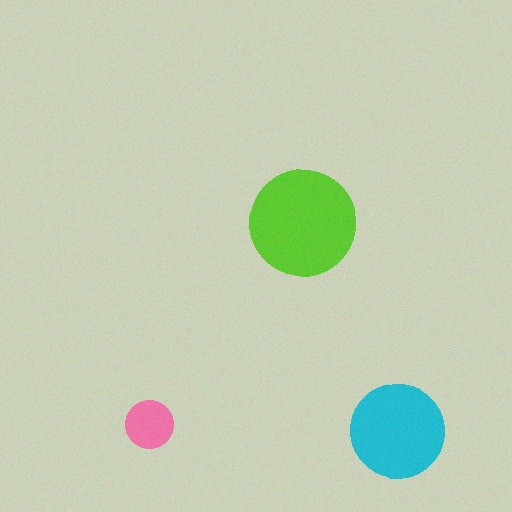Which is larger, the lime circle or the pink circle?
The lime one.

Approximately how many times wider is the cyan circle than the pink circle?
About 2 times wider.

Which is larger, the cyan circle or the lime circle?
The lime one.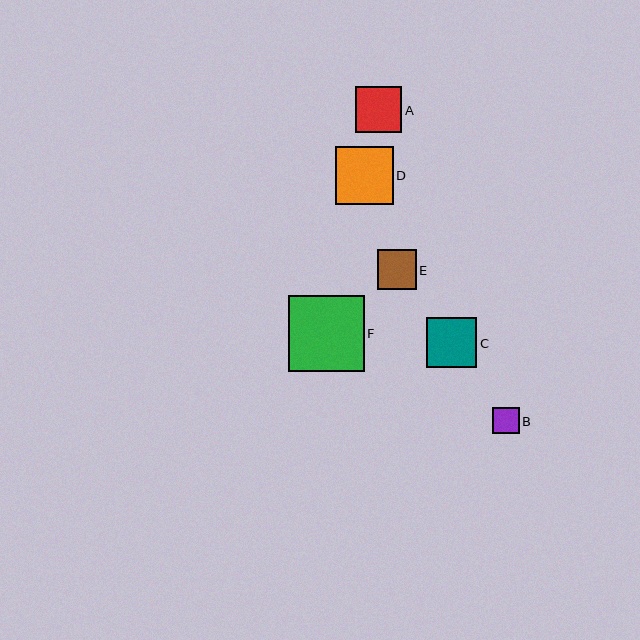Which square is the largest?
Square F is the largest with a size of approximately 76 pixels.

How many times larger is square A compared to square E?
Square A is approximately 1.2 times the size of square E.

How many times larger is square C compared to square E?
Square C is approximately 1.3 times the size of square E.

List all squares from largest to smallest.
From largest to smallest: F, D, C, A, E, B.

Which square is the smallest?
Square B is the smallest with a size of approximately 26 pixels.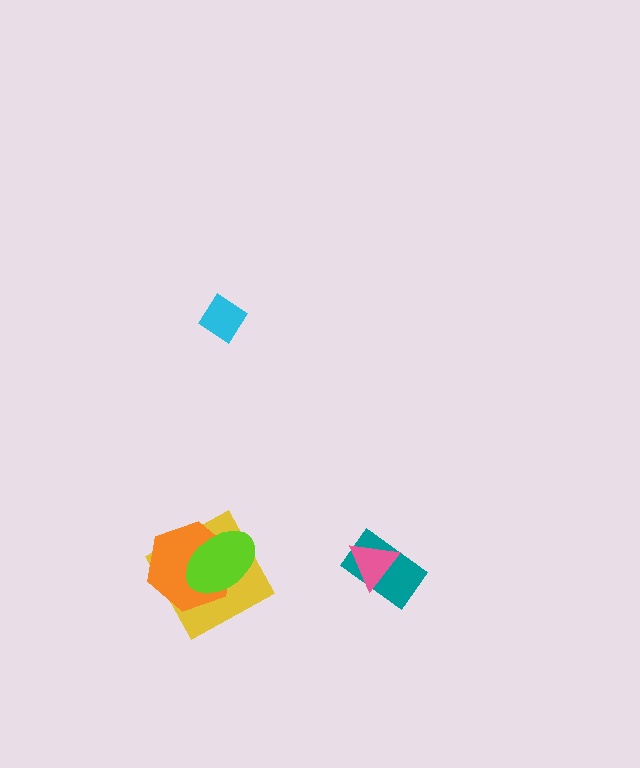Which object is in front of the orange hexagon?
The lime ellipse is in front of the orange hexagon.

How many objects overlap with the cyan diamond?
0 objects overlap with the cyan diamond.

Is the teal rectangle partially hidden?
Yes, it is partially covered by another shape.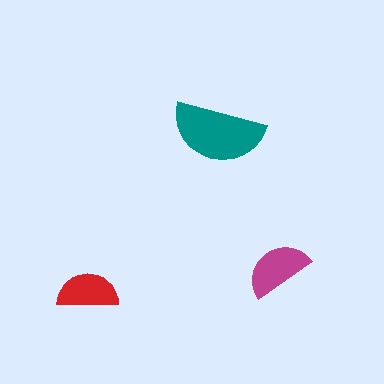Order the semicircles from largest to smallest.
the teal one, the magenta one, the red one.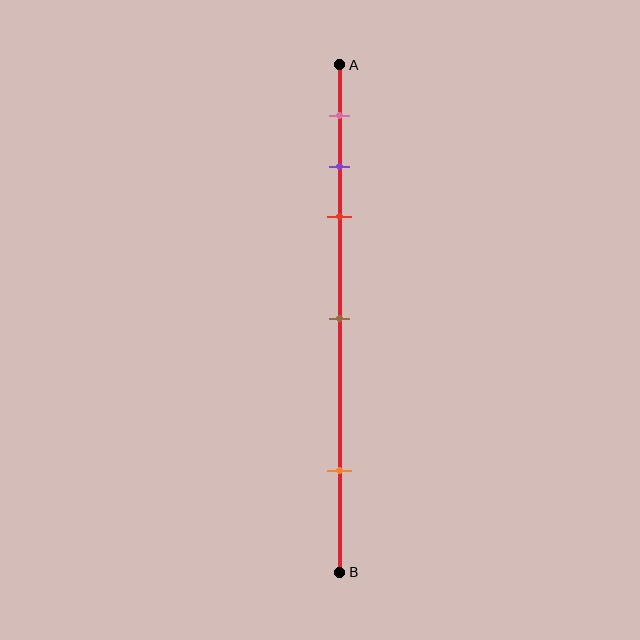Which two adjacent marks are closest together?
The purple and red marks are the closest adjacent pair.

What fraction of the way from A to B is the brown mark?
The brown mark is approximately 50% (0.5) of the way from A to B.